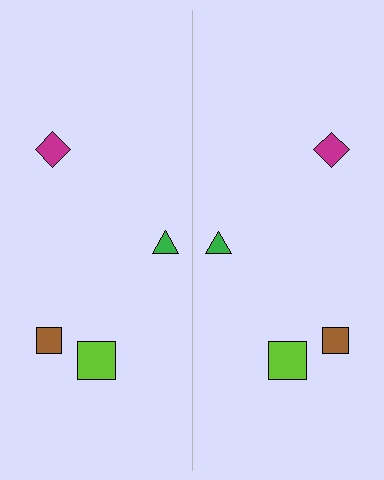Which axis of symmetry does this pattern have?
The pattern has a vertical axis of symmetry running through the center of the image.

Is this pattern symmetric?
Yes, this pattern has bilateral (reflection) symmetry.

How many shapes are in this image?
There are 8 shapes in this image.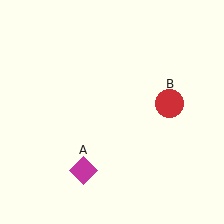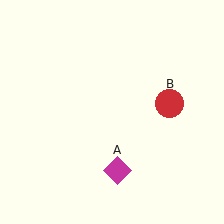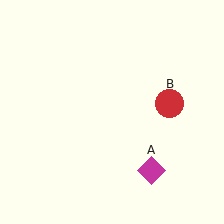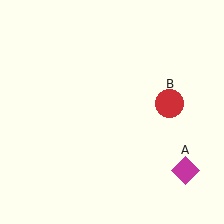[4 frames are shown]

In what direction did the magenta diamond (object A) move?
The magenta diamond (object A) moved right.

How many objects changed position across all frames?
1 object changed position: magenta diamond (object A).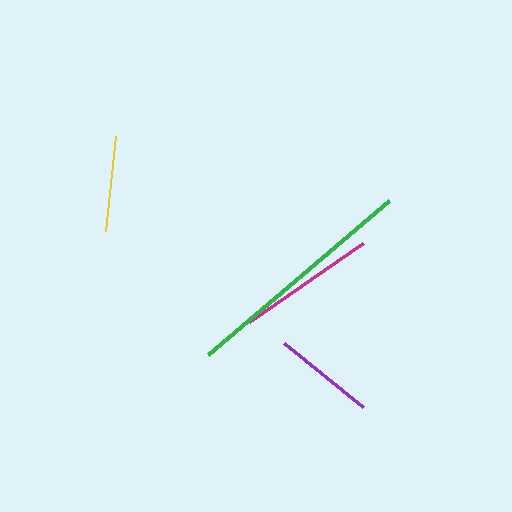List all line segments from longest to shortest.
From longest to shortest: green, magenta, purple, yellow.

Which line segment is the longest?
The green line is the longest at approximately 237 pixels.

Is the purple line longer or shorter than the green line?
The green line is longer than the purple line.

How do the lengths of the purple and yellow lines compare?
The purple and yellow lines are approximately the same length.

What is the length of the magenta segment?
The magenta segment is approximately 138 pixels long.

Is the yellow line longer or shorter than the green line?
The green line is longer than the yellow line.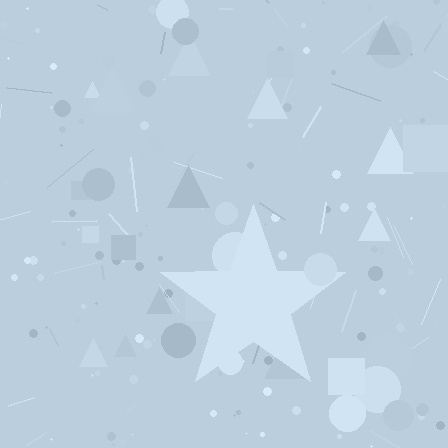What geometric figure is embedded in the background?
A star is embedded in the background.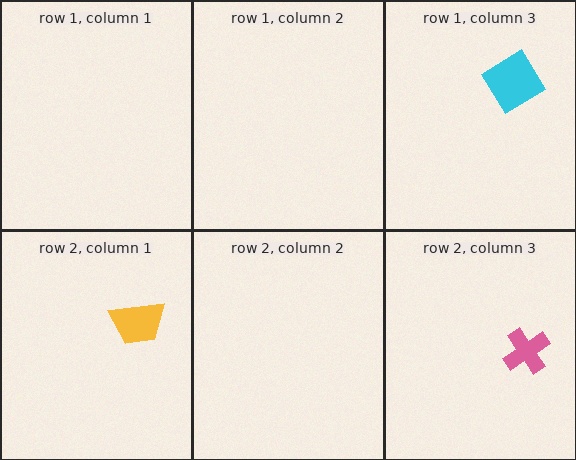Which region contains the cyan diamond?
The row 1, column 3 region.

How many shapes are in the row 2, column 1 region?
1.